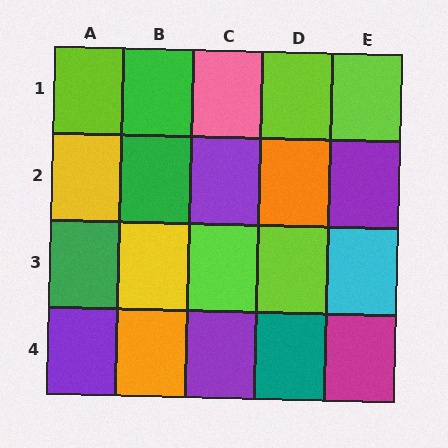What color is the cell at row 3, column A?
Green.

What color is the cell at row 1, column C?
Pink.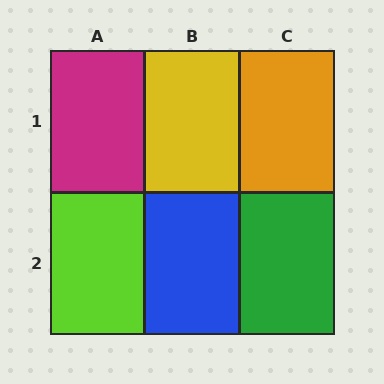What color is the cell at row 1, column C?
Orange.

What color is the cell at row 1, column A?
Magenta.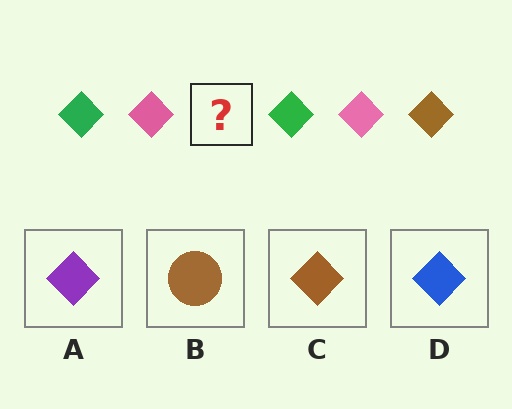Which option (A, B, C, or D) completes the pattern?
C.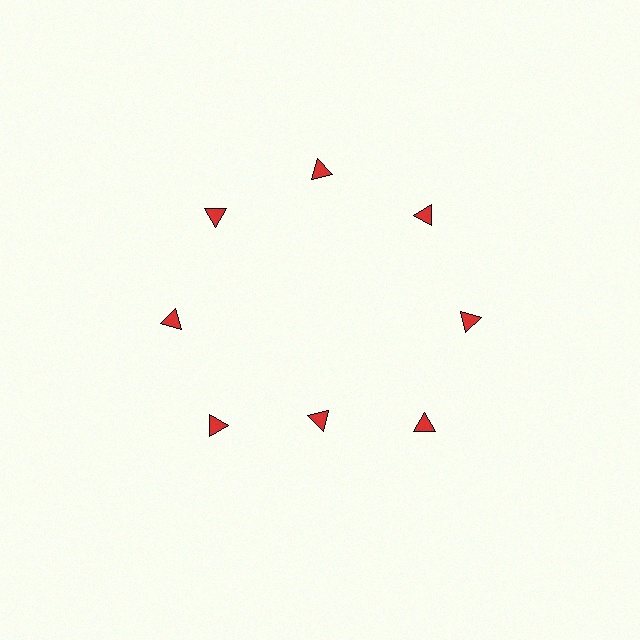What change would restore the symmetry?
The symmetry would be restored by moving it outward, back onto the ring so that all 8 triangles sit at equal angles and equal distance from the center.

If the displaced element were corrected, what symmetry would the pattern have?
It would have 8-fold rotational symmetry — the pattern would map onto itself every 45 degrees.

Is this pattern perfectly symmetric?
No. The 8 red triangles are arranged in a ring, but one element near the 6 o'clock position is pulled inward toward the center, breaking the 8-fold rotational symmetry.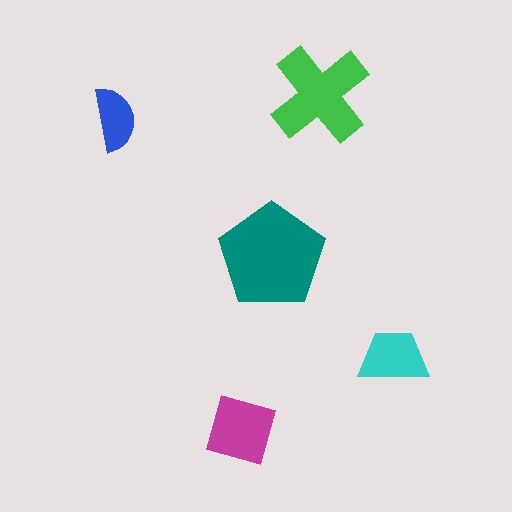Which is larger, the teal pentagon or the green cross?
The teal pentagon.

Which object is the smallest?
The blue semicircle.